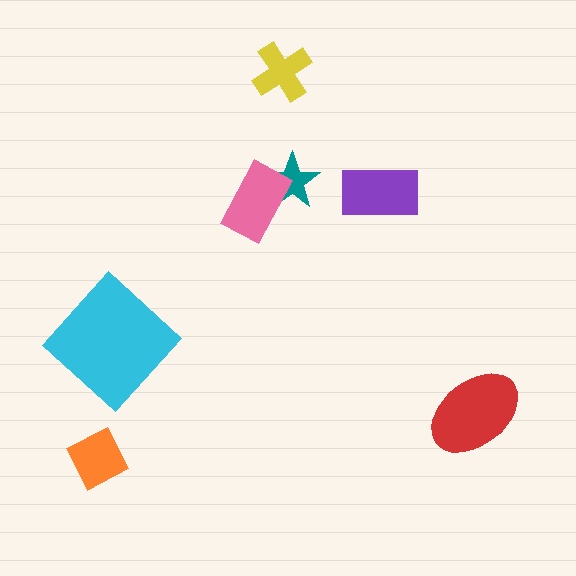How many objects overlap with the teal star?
1 object overlaps with the teal star.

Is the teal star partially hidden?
Yes, it is partially covered by another shape.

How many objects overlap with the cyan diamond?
0 objects overlap with the cyan diamond.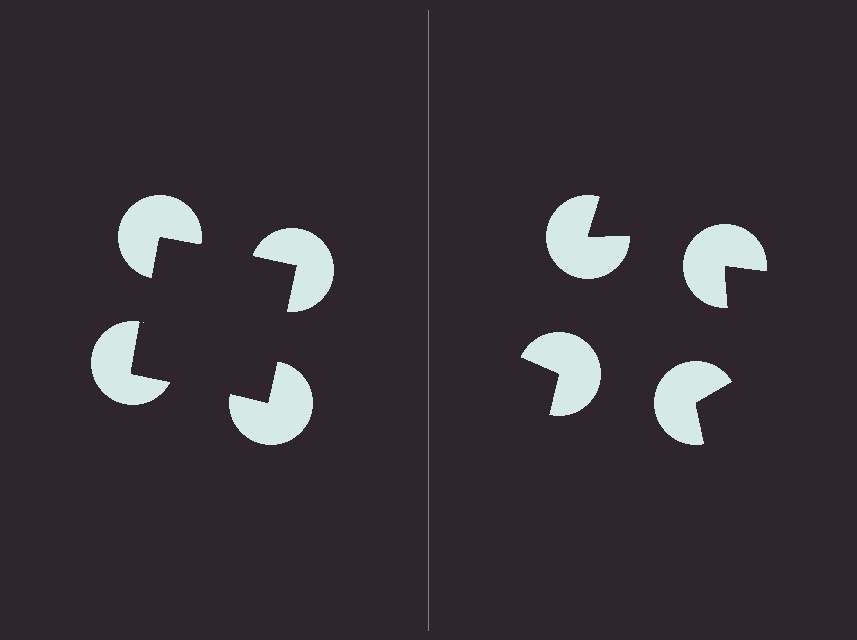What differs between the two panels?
The pac-man discs are positioned identically on both sides; only the wedge orientations differ. On the left they align to a square; on the right they are misaligned.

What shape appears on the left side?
An illusory square.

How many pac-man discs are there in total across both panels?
8 — 4 on each side.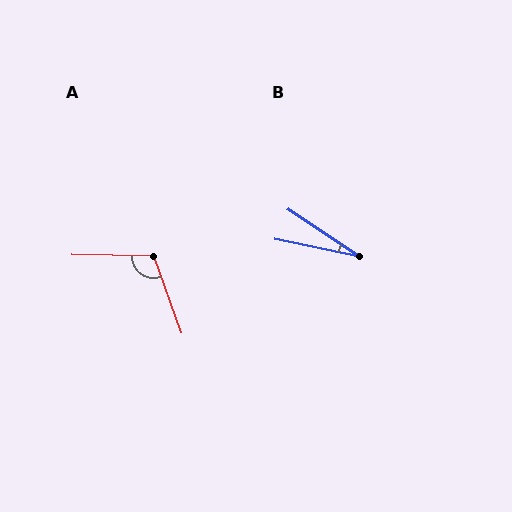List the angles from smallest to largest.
B (22°), A (111°).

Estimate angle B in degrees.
Approximately 22 degrees.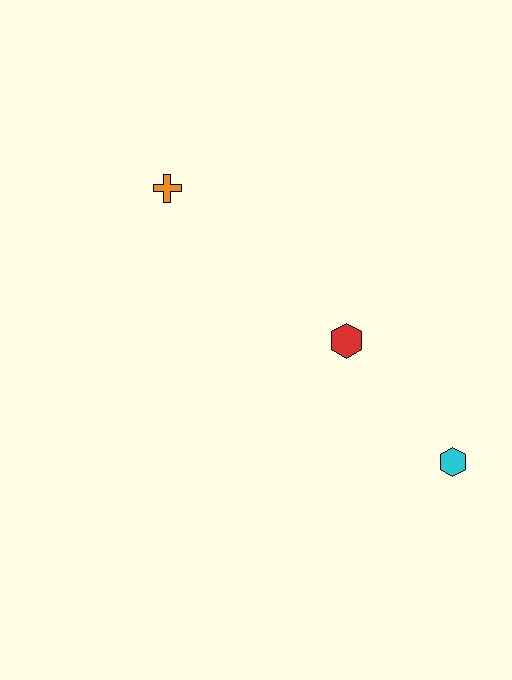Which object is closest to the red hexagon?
The cyan hexagon is closest to the red hexagon.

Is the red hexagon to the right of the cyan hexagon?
No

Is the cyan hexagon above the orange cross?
No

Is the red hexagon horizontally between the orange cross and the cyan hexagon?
Yes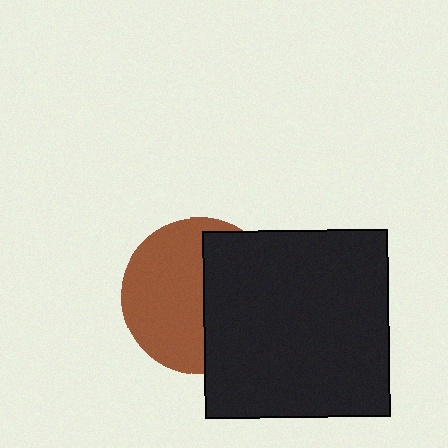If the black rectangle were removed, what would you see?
You would see the complete brown circle.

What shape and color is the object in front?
The object in front is a black rectangle.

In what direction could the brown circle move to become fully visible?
The brown circle could move left. That would shift it out from behind the black rectangle entirely.